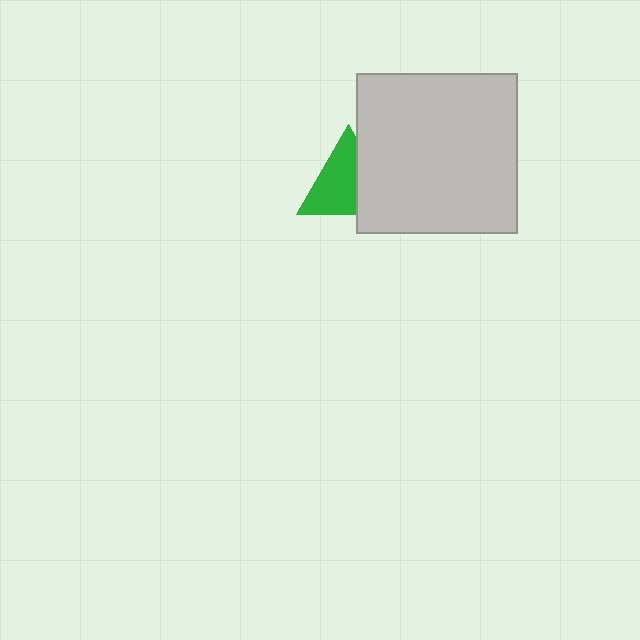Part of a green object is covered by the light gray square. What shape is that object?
It is a triangle.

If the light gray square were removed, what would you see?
You would see the complete green triangle.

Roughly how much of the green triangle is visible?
About half of it is visible (roughly 62%).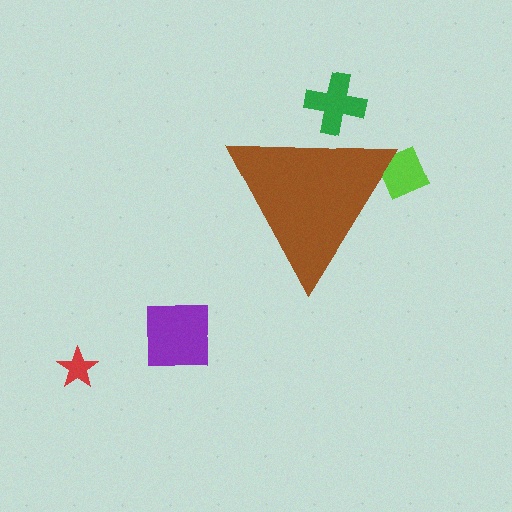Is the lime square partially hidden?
Yes, the lime square is partially hidden behind the brown triangle.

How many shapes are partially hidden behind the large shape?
2 shapes are partially hidden.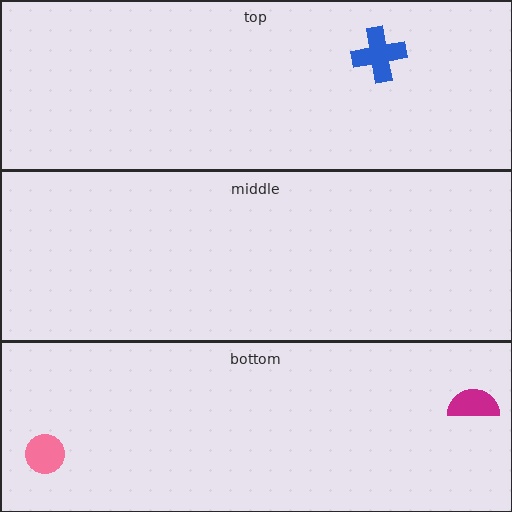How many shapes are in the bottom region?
2.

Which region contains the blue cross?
The top region.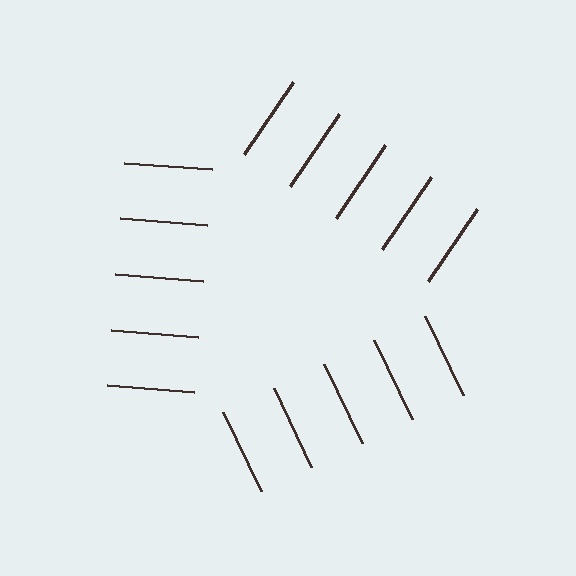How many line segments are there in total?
15 — 5 along each of the 3 edges.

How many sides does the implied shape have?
3 sides — the line-ends trace a triangle.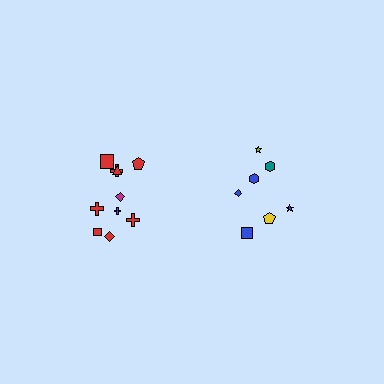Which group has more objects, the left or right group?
The left group.